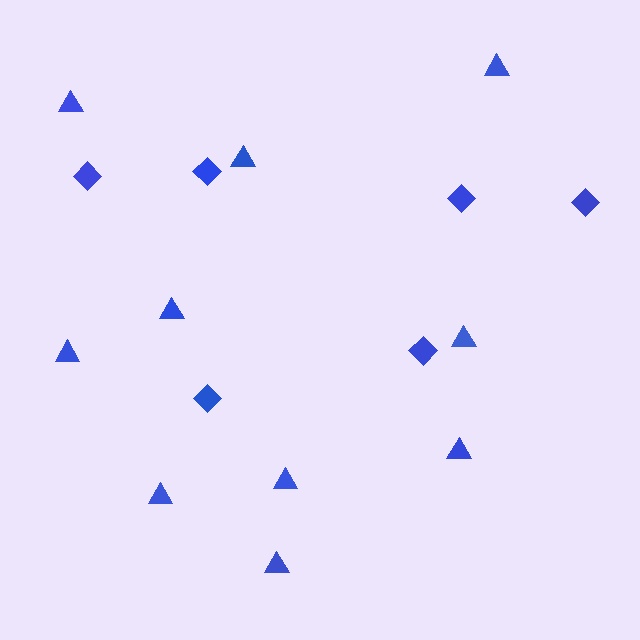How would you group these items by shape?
There are 2 groups: one group of triangles (10) and one group of diamonds (6).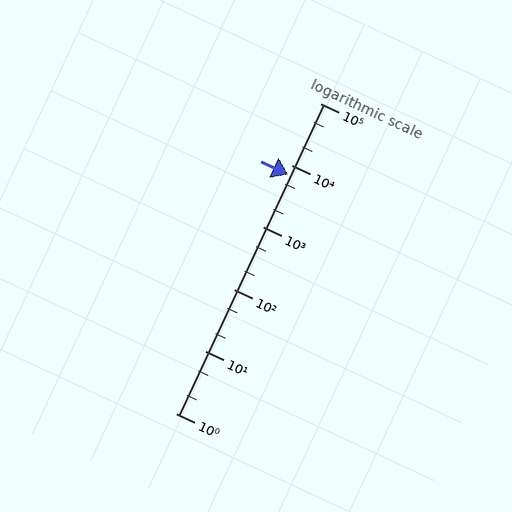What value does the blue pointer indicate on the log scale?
The pointer indicates approximately 7000.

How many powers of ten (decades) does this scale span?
The scale spans 5 decades, from 1 to 100000.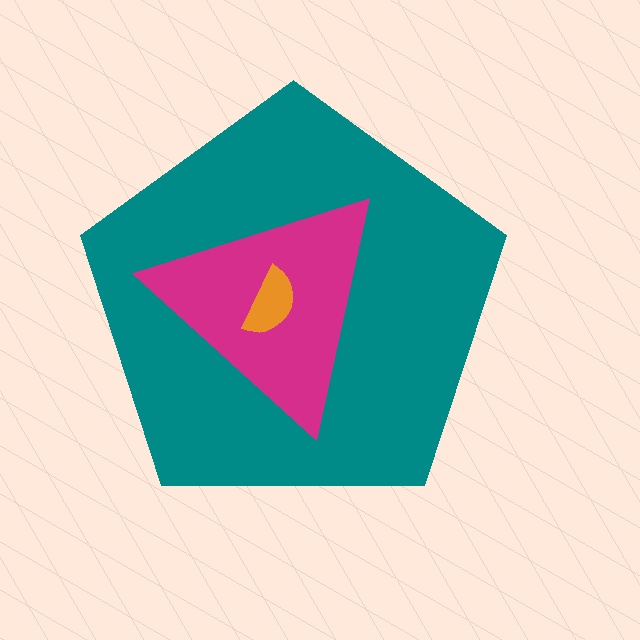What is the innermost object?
The orange semicircle.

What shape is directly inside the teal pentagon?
The magenta triangle.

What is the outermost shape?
The teal pentagon.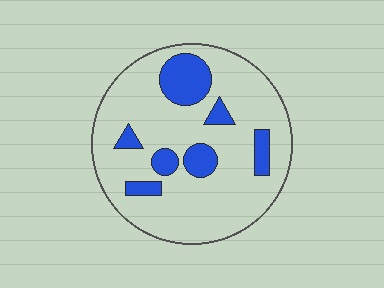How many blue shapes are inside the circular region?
7.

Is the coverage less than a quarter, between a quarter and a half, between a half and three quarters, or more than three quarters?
Less than a quarter.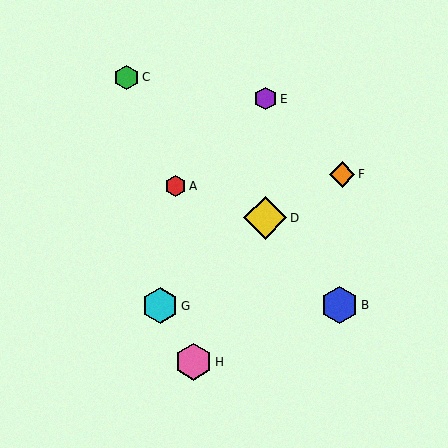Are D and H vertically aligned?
No, D is at x≈265 and H is at x≈193.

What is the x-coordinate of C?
Object C is at x≈126.